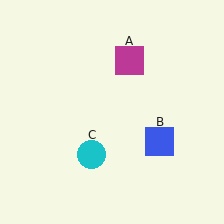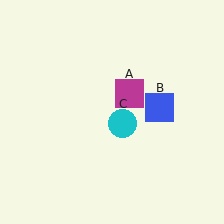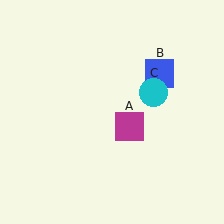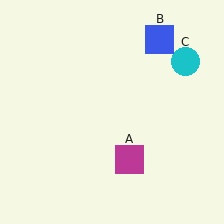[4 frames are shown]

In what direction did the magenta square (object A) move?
The magenta square (object A) moved down.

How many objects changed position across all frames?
3 objects changed position: magenta square (object A), blue square (object B), cyan circle (object C).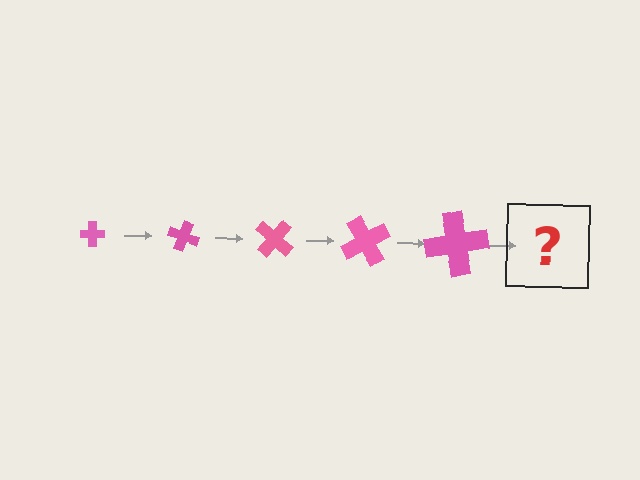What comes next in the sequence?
The next element should be a cross, larger than the previous one and rotated 100 degrees from the start.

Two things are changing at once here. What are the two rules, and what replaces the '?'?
The two rules are that the cross grows larger each step and it rotates 20 degrees each step. The '?' should be a cross, larger than the previous one and rotated 100 degrees from the start.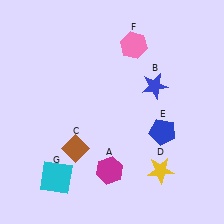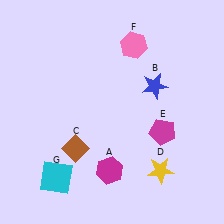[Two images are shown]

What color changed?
The pentagon (E) changed from blue in Image 1 to magenta in Image 2.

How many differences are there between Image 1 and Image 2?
There is 1 difference between the two images.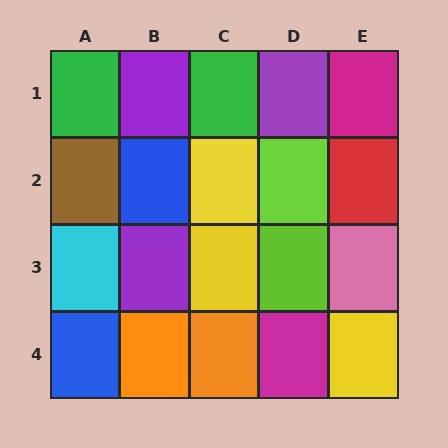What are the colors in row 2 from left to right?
Brown, blue, yellow, lime, red.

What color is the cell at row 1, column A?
Green.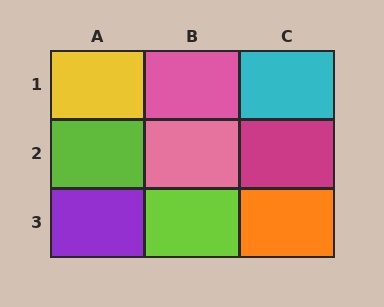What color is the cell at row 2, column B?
Pink.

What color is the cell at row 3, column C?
Orange.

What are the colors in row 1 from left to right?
Yellow, pink, cyan.